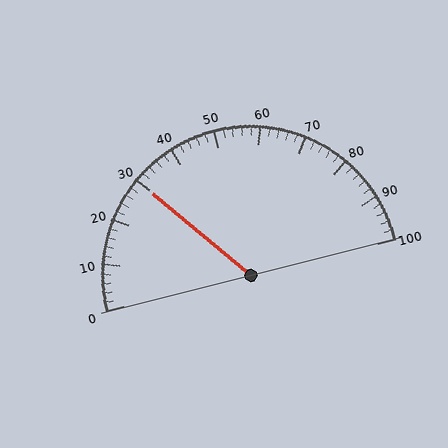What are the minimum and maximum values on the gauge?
The gauge ranges from 0 to 100.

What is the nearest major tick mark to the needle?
The nearest major tick mark is 30.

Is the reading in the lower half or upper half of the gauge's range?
The reading is in the lower half of the range (0 to 100).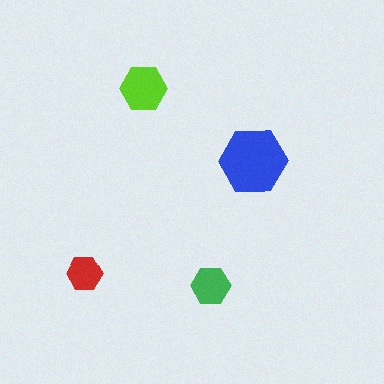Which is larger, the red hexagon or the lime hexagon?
The lime one.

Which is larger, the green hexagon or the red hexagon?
The green one.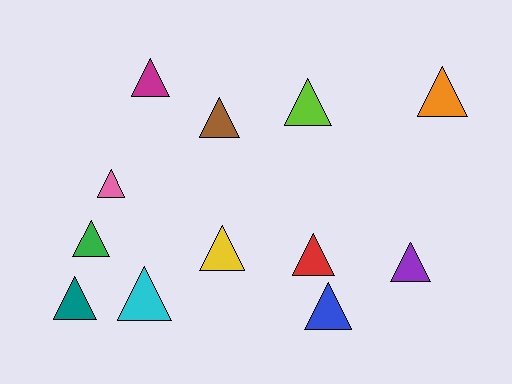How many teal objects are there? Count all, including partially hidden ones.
There is 1 teal object.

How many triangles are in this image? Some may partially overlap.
There are 12 triangles.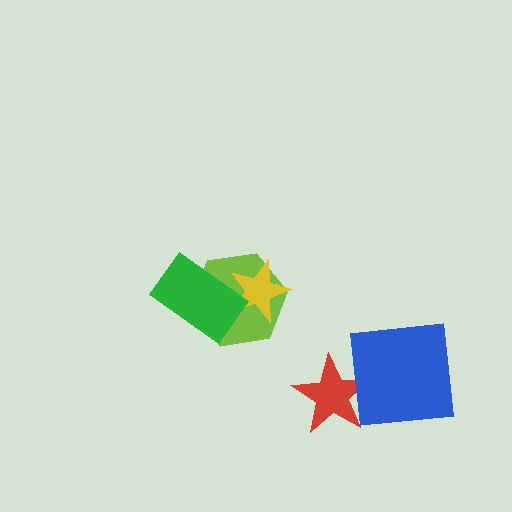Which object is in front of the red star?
The blue square is in front of the red star.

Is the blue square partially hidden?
No, no other shape covers it.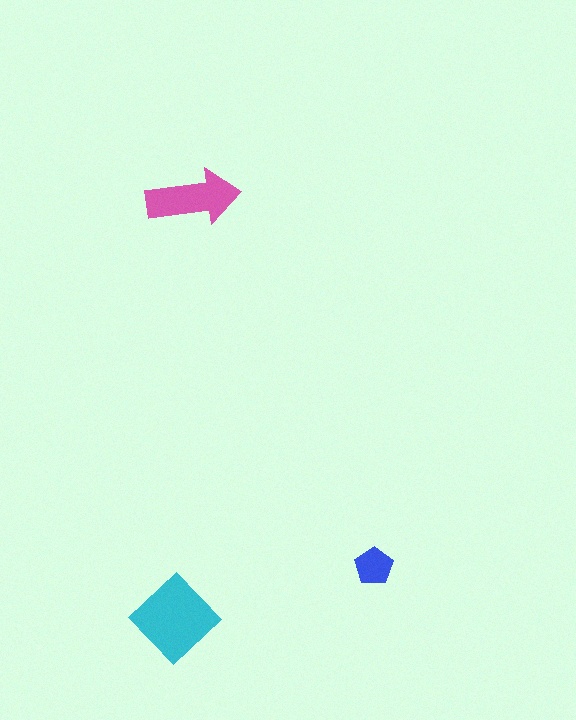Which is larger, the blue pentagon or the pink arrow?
The pink arrow.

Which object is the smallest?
The blue pentagon.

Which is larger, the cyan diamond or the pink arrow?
The cyan diamond.